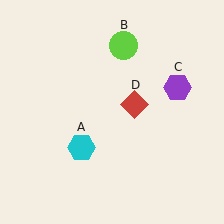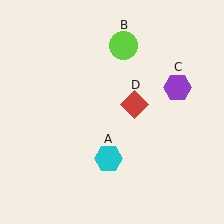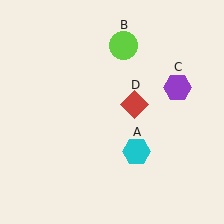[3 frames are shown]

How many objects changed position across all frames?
1 object changed position: cyan hexagon (object A).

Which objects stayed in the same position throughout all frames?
Lime circle (object B) and purple hexagon (object C) and red diamond (object D) remained stationary.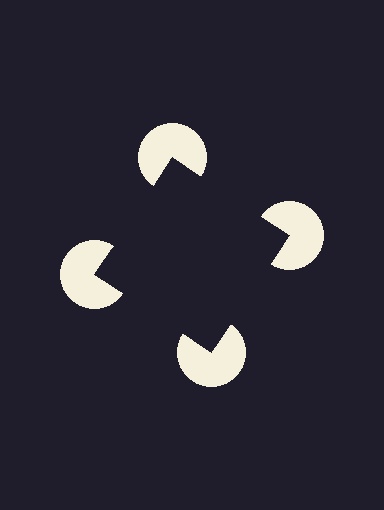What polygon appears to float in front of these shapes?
An illusory square — its edges are inferred from the aligned wedge cuts in the pac-man discs, not physically drawn.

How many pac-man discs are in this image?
There are 4 — one at each vertex of the illusory square.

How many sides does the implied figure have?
4 sides.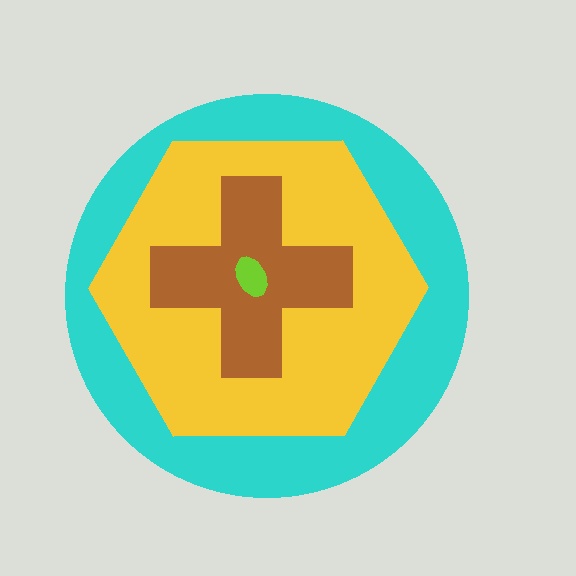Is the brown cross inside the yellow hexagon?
Yes.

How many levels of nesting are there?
4.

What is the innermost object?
The lime ellipse.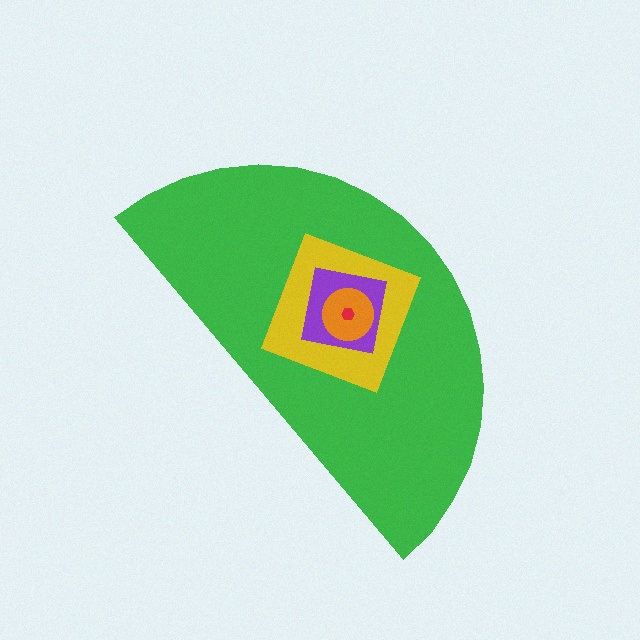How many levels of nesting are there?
5.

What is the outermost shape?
The green semicircle.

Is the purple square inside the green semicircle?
Yes.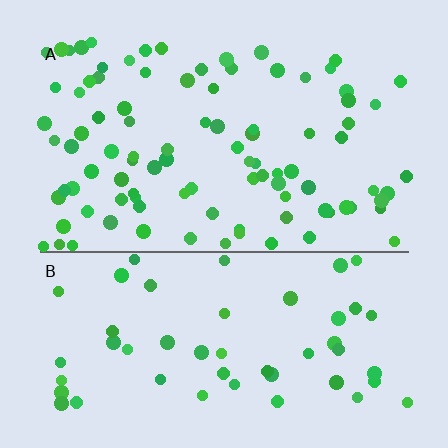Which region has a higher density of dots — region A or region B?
A (the top).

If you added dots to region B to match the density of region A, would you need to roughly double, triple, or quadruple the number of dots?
Approximately double.